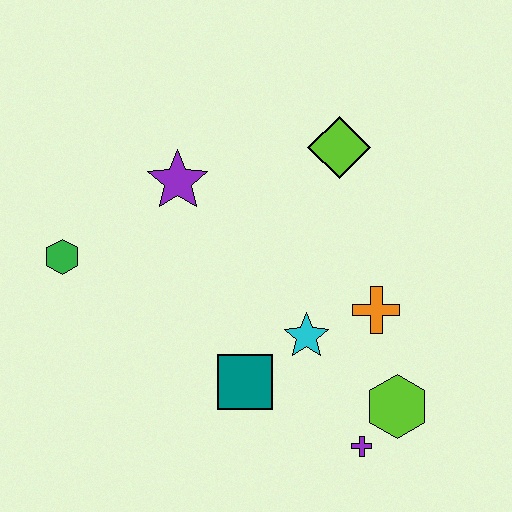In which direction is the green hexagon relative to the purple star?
The green hexagon is to the left of the purple star.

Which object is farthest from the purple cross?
The green hexagon is farthest from the purple cross.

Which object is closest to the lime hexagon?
The purple cross is closest to the lime hexagon.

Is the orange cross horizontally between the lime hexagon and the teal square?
Yes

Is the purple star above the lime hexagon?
Yes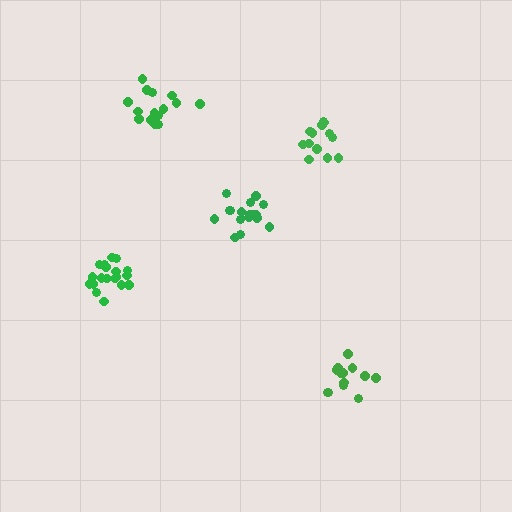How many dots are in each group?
Group 1: 16 dots, Group 2: 14 dots, Group 3: 19 dots, Group 4: 13 dots, Group 5: 18 dots (80 total).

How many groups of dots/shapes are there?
There are 5 groups.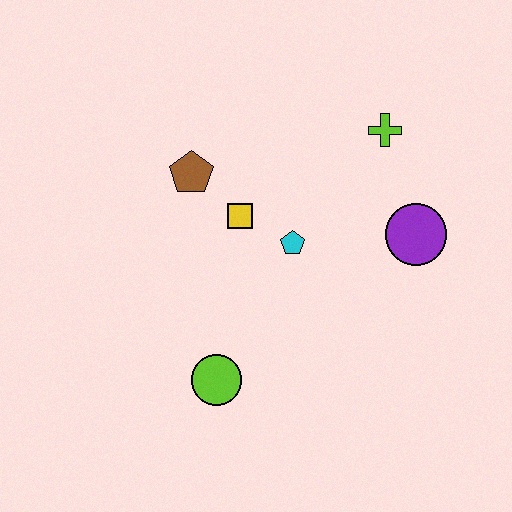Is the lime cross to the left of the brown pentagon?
No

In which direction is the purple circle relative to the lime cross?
The purple circle is below the lime cross.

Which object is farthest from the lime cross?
The lime circle is farthest from the lime cross.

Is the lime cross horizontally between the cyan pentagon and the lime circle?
No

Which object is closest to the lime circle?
The cyan pentagon is closest to the lime circle.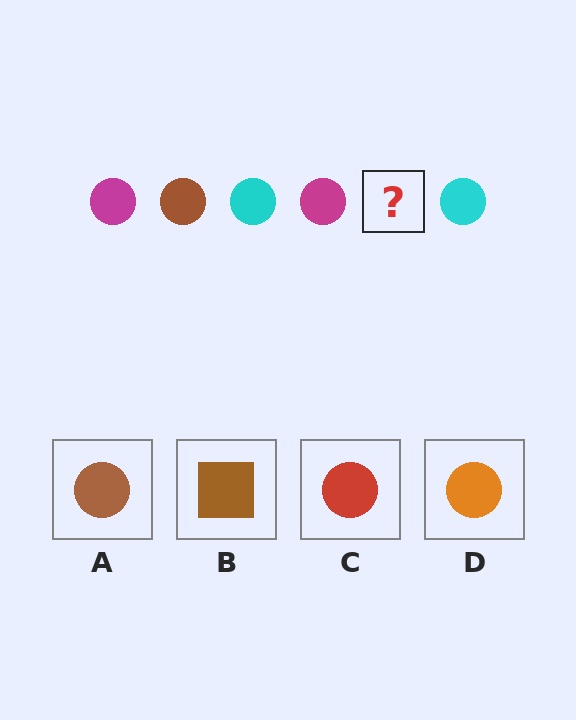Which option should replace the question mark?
Option A.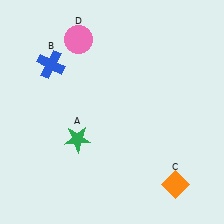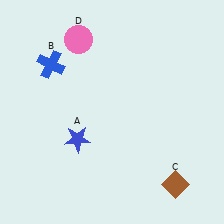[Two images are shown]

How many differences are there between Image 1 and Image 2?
There are 2 differences between the two images.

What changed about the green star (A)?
In Image 1, A is green. In Image 2, it changed to blue.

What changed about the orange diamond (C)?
In Image 1, C is orange. In Image 2, it changed to brown.